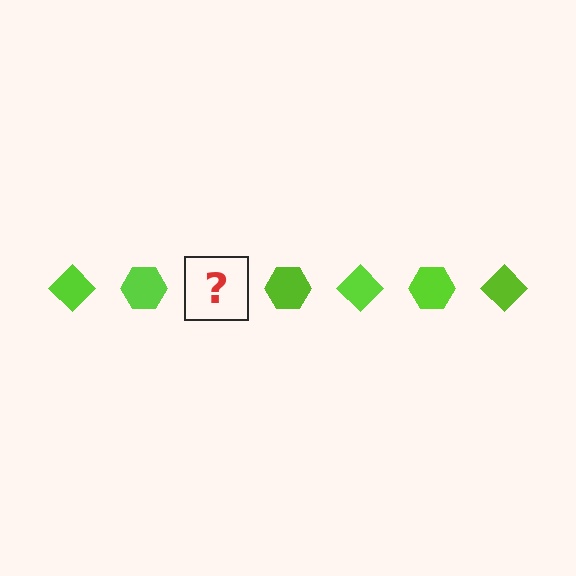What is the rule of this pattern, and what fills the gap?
The rule is that the pattern cycles through diamond, hexagon shapes in lime. The gap should be filled with a lime diamond.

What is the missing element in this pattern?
The missing element is a lime diamond.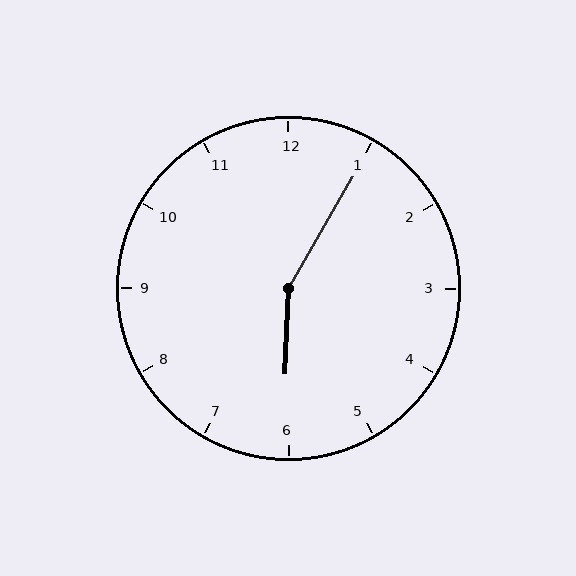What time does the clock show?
6:05.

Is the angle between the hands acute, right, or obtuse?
It is obtuse.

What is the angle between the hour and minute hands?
Approximately 152 degrees.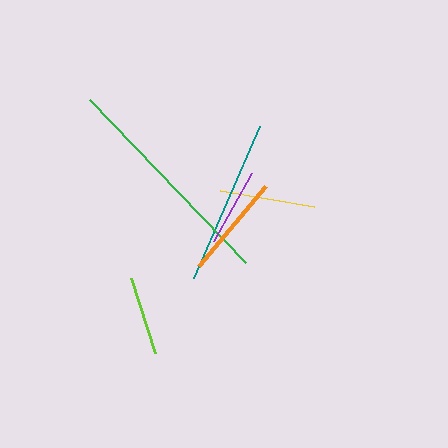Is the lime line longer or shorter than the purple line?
The lime line is longer than the purple line.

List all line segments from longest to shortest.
From longest to shortest: green, teal, orange, yellow, lime, purple.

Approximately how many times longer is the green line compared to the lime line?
The green line is approximately 2.9 times the length of the lime line.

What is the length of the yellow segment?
The yellow segment is approximately 96 pixels long.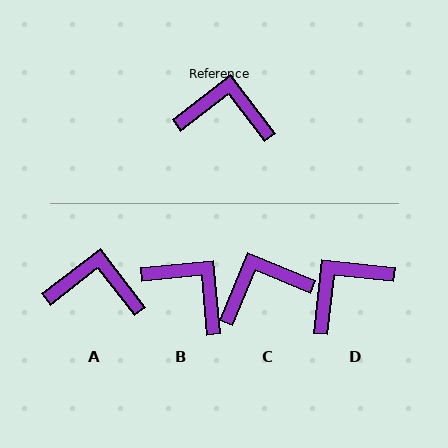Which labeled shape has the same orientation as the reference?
A.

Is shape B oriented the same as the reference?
No, it is off by about 32 degrees.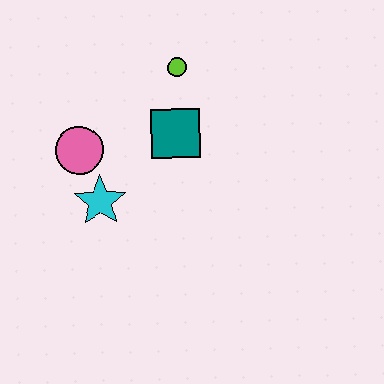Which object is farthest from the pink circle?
The lime circle is farthest from the pink circle.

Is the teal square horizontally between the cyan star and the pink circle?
No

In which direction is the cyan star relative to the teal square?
The cyan star is to the left of the teal square.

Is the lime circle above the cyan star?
Yes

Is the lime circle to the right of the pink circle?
Yes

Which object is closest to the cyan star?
The pink circle is closest to the cyan star.